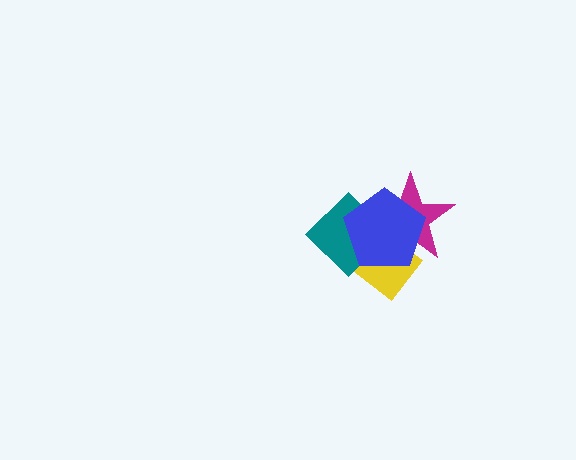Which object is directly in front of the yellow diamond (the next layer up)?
The magenta star is directly in front of the yellow diamond.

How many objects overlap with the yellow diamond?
3 objects overlap with the yellow diamond.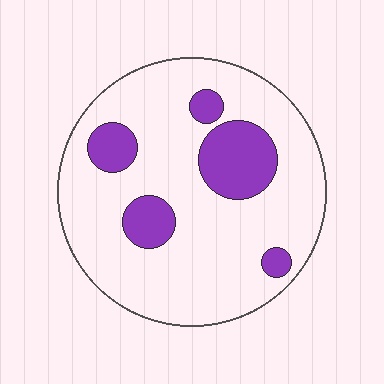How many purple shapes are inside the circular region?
5.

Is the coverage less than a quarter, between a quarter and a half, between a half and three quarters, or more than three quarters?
Less than a quarter.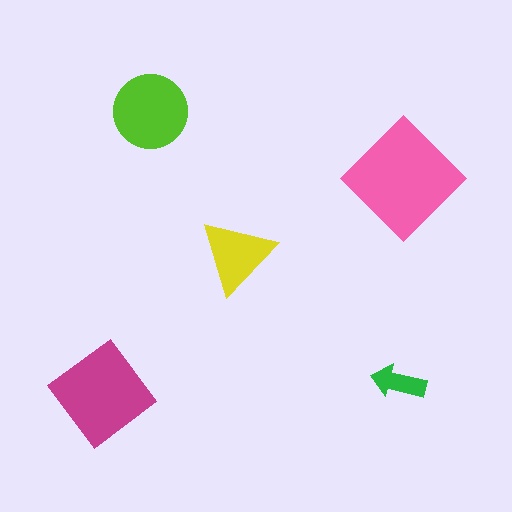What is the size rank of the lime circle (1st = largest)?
3rd.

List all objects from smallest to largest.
The green arrow, the yellow triangle, the lime circle, the magenta diamond, the pink diamond.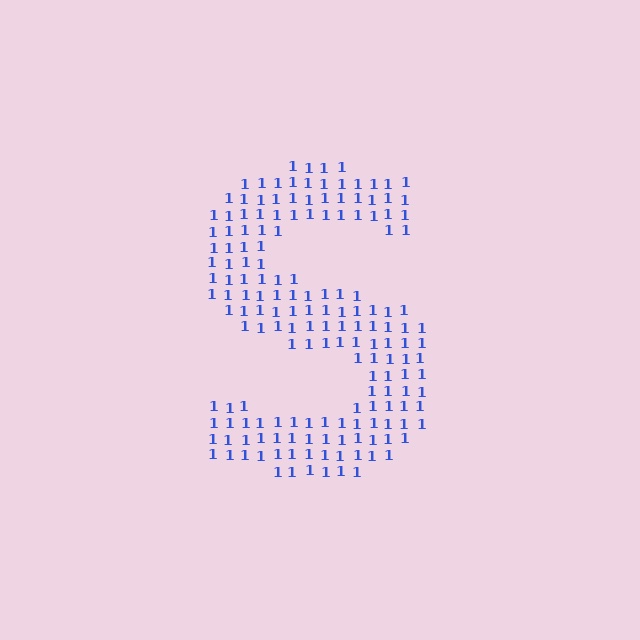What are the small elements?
The small elements are digit 1's.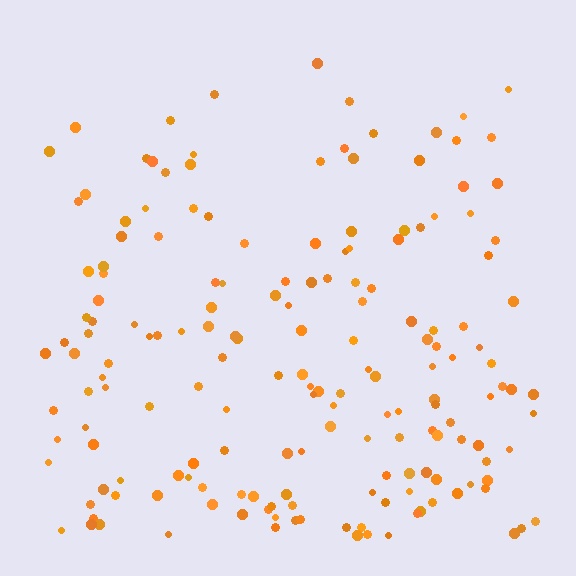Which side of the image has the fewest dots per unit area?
The top.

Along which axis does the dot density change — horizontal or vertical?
Vertical.